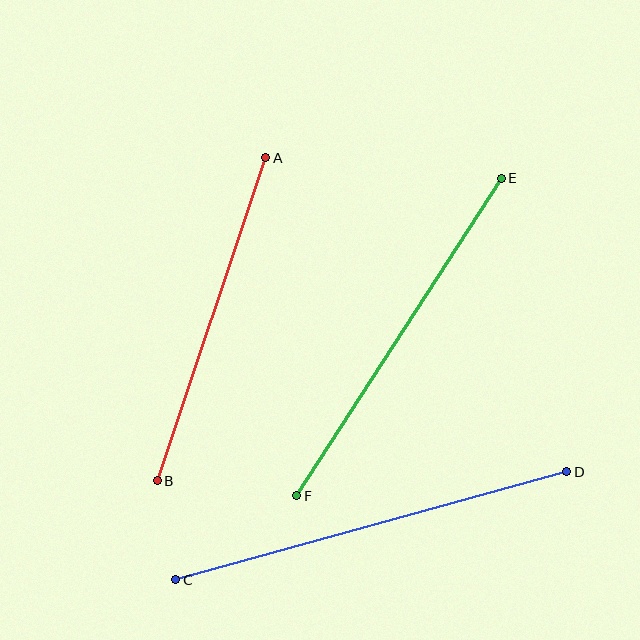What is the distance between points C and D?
The distance is approximately 406 pixels.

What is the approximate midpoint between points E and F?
The midpoint is at approximately (399, 337) pixels.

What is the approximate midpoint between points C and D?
The midpoint is at approximately (371, 526) pixels.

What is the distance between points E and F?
The distance is approximately 378 pixels.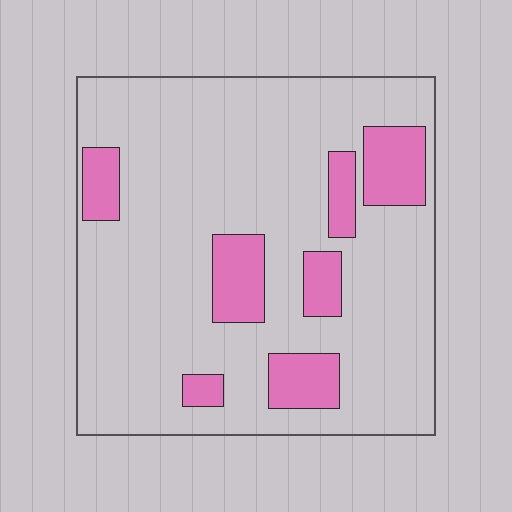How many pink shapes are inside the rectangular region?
7.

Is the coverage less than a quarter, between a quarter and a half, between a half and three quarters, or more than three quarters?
Less than a quarter.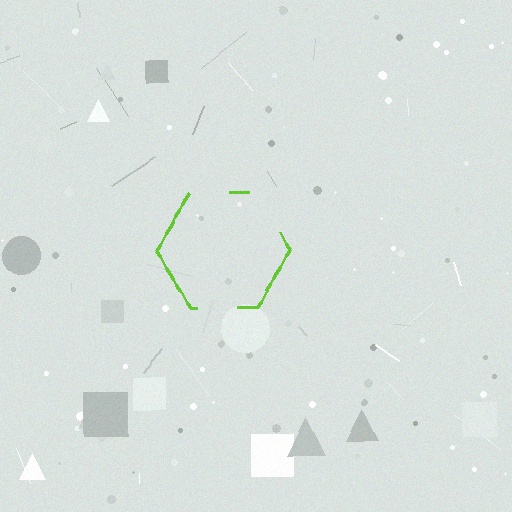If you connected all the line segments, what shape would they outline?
They would outline a hexagon.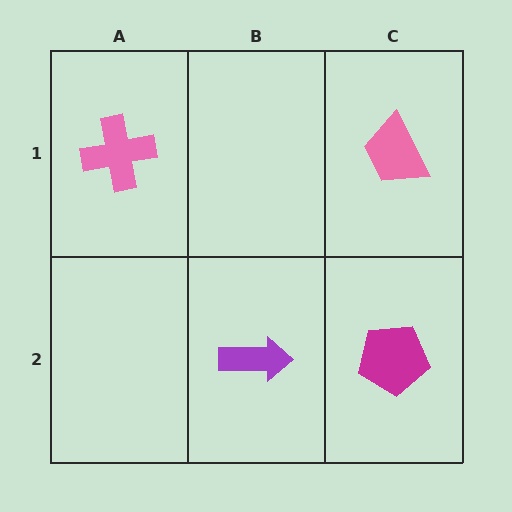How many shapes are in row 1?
2 shapes.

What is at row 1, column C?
A pink trapezoid.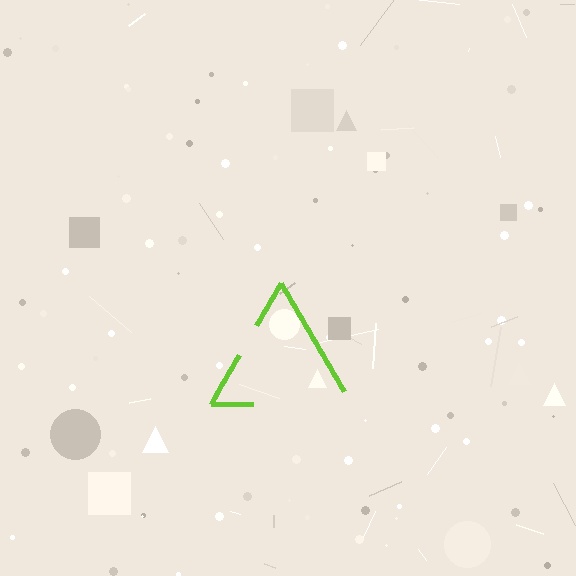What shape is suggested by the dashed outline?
The dashed outline suggests a triangle.